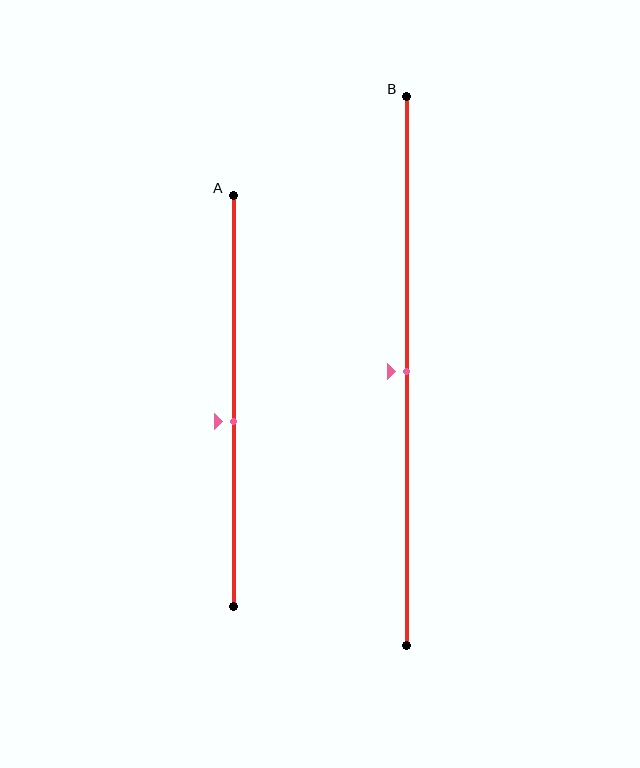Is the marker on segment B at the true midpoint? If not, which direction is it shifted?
Yes, the marker on segment B is at the true midpoint.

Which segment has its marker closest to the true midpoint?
Segment B has its marker closest to the true midpoint.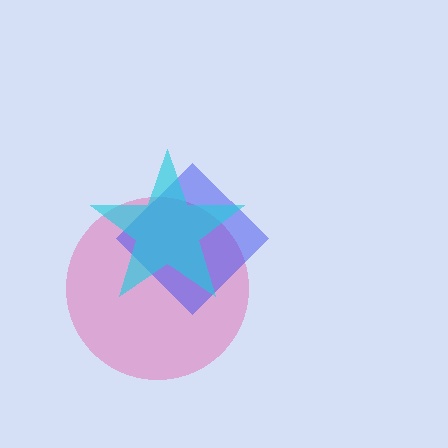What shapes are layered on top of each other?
The layered shapes are: a pink circle, a blue diamond, a cyan star.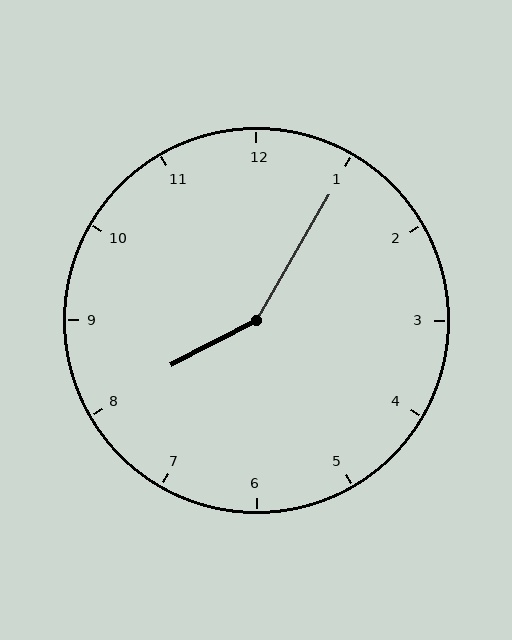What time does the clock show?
8:05.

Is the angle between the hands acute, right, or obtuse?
It is obtuse.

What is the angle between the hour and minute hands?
Approximately 148 degrees.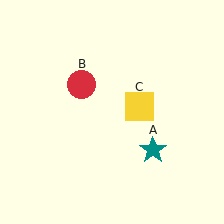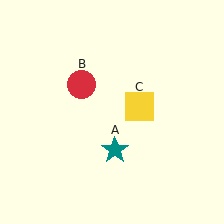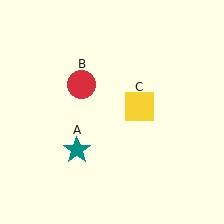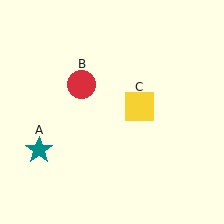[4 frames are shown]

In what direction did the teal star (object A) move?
The teal star (object A) moved left.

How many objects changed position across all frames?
1 object changed position: teal star (object A).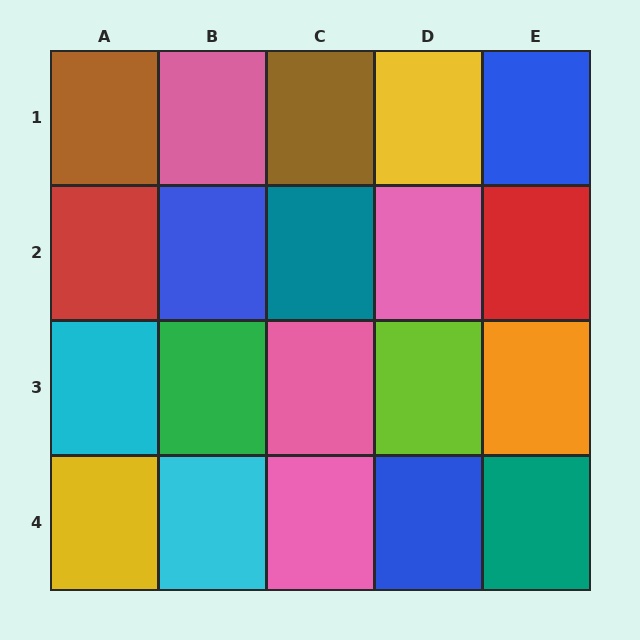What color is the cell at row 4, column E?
Teal.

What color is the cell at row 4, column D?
Blue.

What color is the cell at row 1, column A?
Brown.